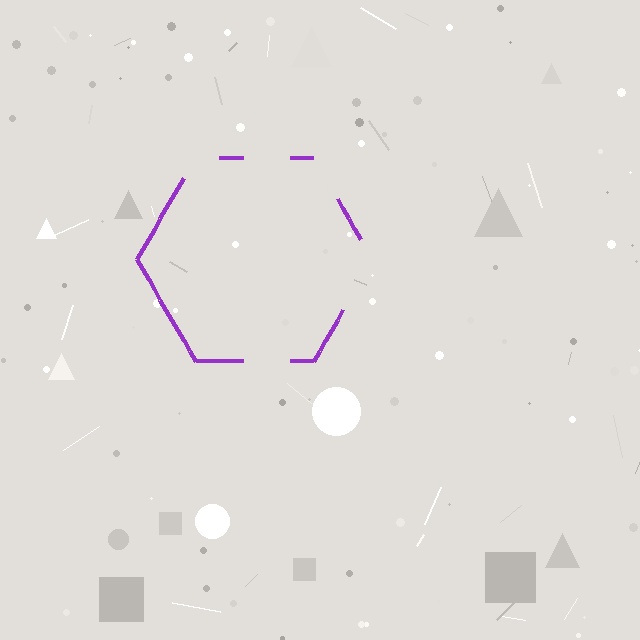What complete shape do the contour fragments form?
The contour fragments form a hexagon.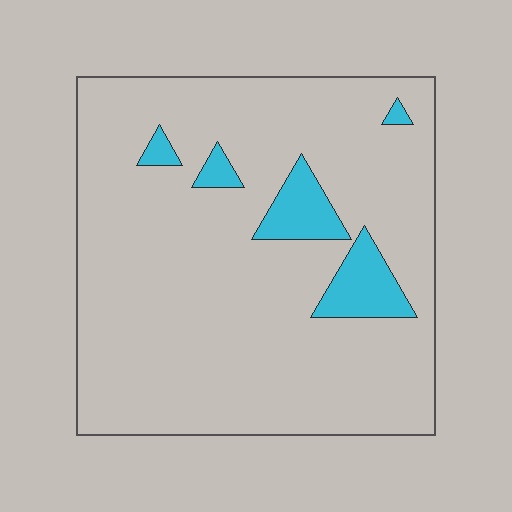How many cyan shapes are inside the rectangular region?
5.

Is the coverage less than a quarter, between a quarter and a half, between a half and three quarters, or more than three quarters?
Less than a quarter.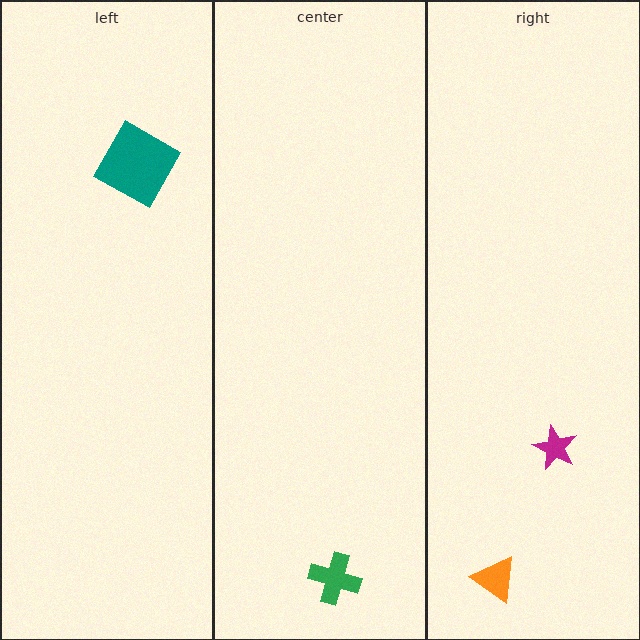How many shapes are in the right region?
2.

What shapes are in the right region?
The orange triangle, the magenta star.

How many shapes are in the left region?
1.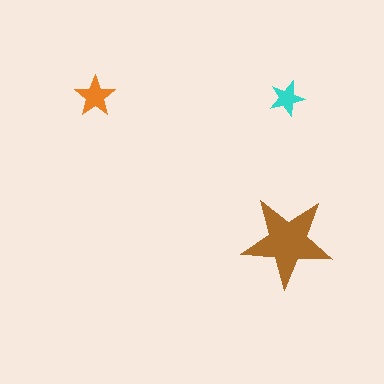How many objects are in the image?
There are 3 objects in the image.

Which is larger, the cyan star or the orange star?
The orange one.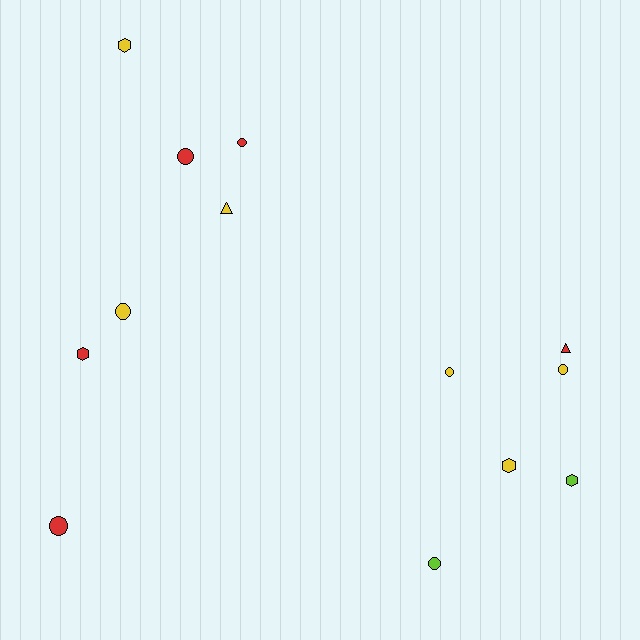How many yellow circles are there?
There are 3 yellow circles.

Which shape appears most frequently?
Circle, with 7 objects.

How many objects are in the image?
There are 13 objects.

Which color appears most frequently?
Yellow, with 6 objects.